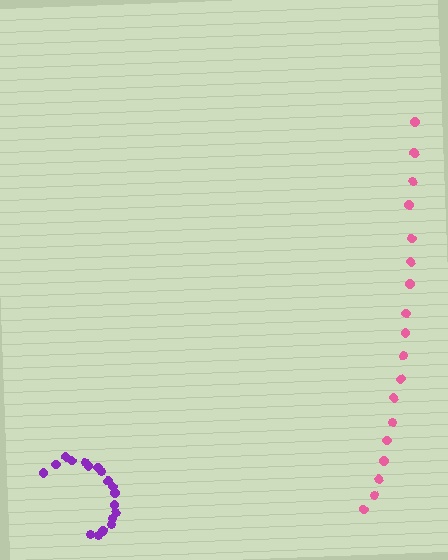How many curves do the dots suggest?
There are 2 distinct paths.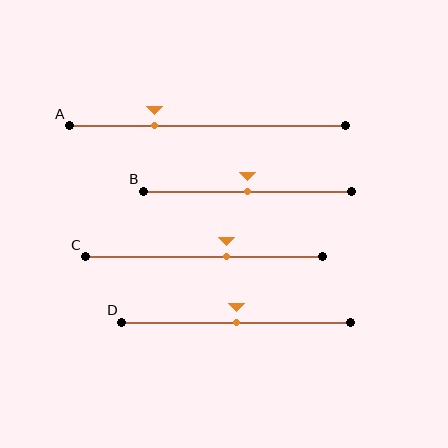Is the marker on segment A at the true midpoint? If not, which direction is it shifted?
No, the marker on segment A is shifted to the left by about 19% of the segment length.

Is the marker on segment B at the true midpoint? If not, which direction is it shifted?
Yes, the marker on segment B is at the true midpoint.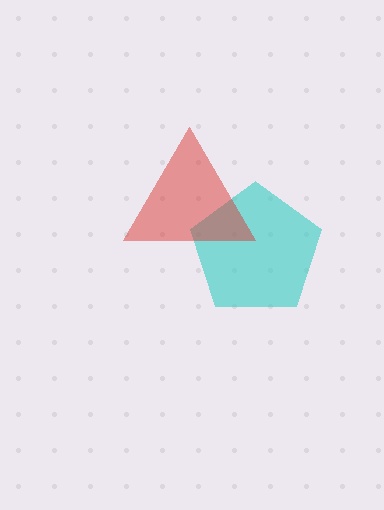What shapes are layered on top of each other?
The layered shapes are: a cyan pentagon, a red triangle.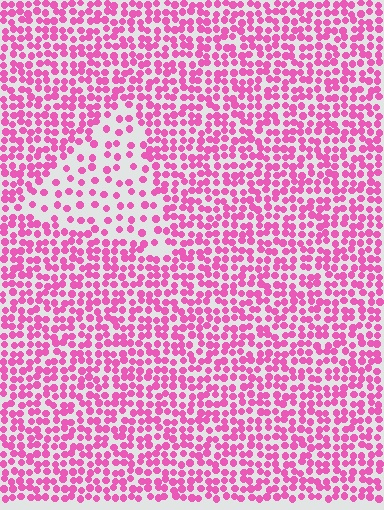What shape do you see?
I see a triangle.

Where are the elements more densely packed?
The elements are more densely packed outside the triangle boundary.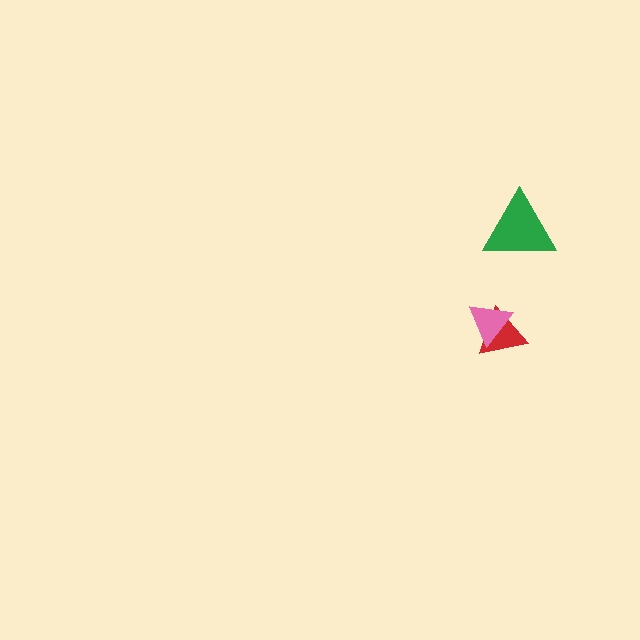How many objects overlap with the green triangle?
0 objects overlap with the green triangle.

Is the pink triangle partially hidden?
No, no other shape covers it.